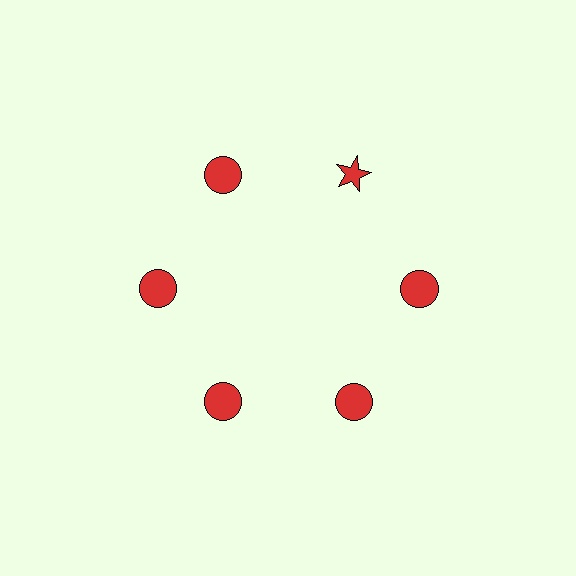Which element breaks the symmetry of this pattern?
The red star at roughly the 1 o'clock position breaks the symmetry. All other shapes are red circles.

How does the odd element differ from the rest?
It has a different shape: star instead of circle.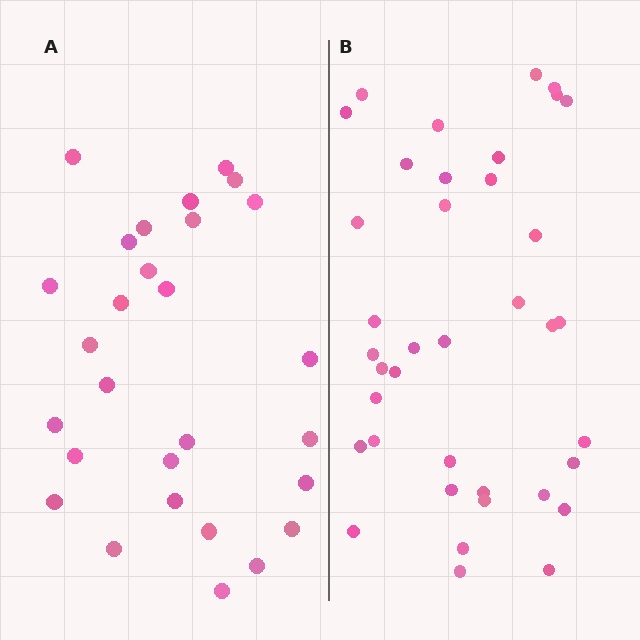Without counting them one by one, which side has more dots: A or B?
Region B (the right region) has more dots.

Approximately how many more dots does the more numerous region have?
Region B has roughly 10 or so more dots than region A.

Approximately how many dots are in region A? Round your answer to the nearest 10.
About 30 dots. (The exact count is 28, which rounds to 30.)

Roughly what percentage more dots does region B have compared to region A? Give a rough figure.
About 35% more.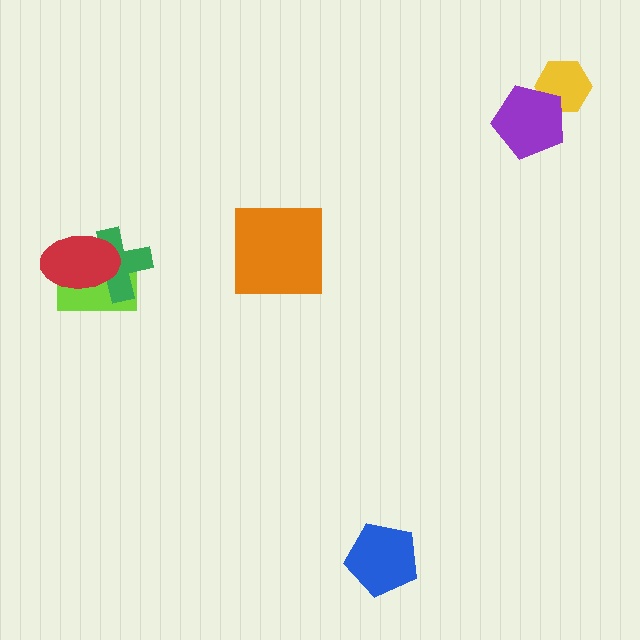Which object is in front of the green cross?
The red ellipse is in front of the green cross.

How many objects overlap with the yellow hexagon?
1 object overlaps with the yellow hexagon.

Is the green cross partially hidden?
Yes, it is partially covered by another shape.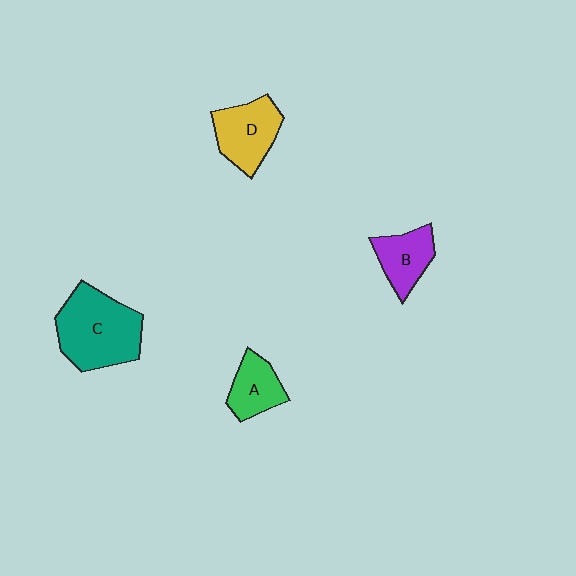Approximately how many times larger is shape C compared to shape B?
Approximately 2.0 times.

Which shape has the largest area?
Shape C (teal).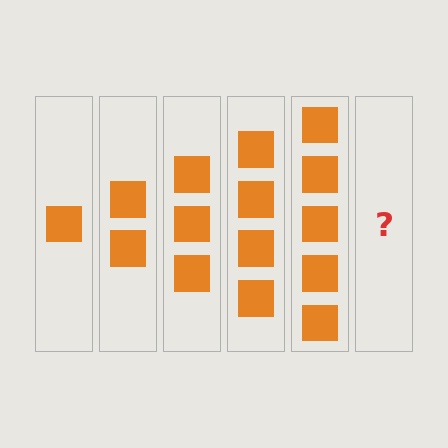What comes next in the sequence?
The next element should be 6 squares.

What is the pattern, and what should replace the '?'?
The pattern is that each step adds one more square. The '?' should be 6 squares.